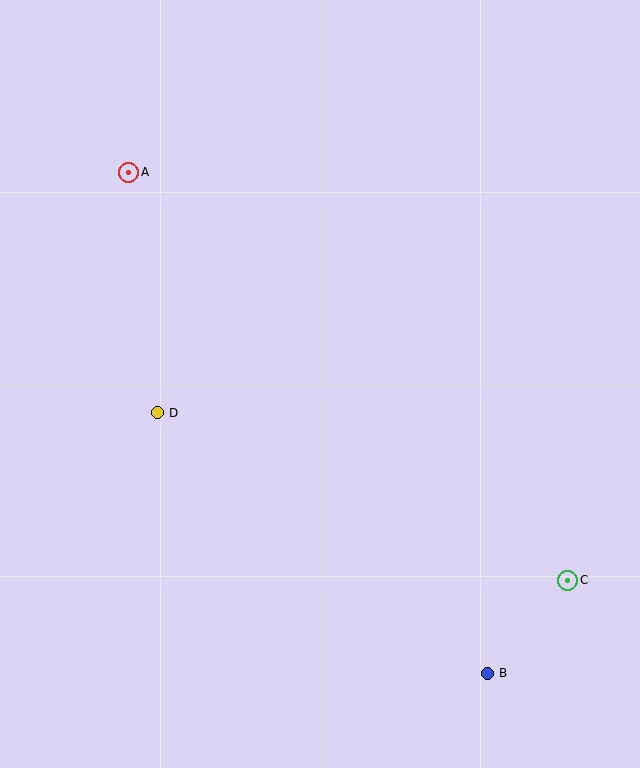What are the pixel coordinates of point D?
Point D is at (157, 413).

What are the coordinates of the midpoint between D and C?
The midpoint between D and C is at (362, 496).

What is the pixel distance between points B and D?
The distance between B and D is 420 pixels.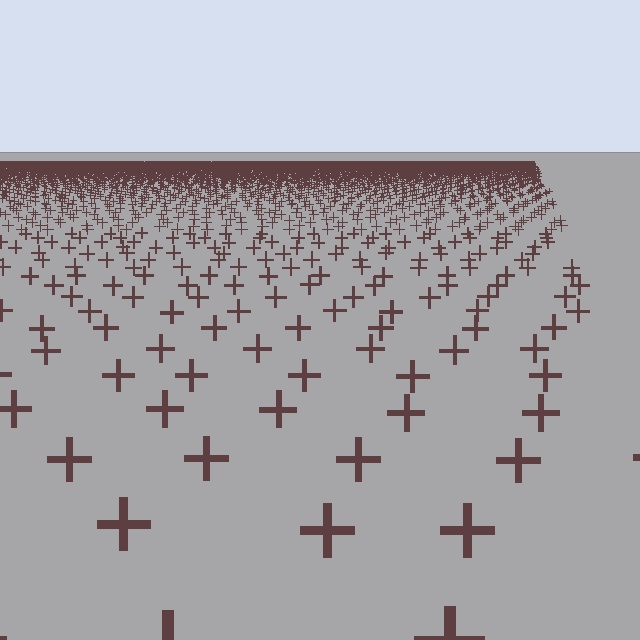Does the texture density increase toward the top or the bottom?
Density increases toward the top.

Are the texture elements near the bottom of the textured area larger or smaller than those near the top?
Larger. Near the bottom, elements are closer to the viewer and appear at a bigger on-screen size.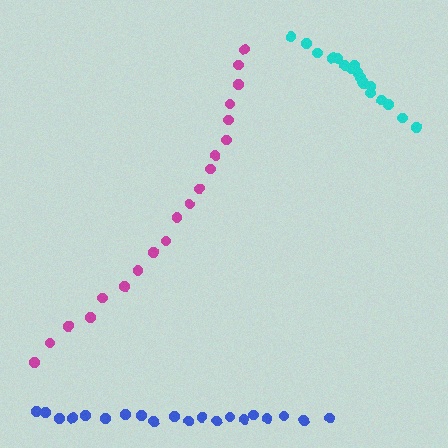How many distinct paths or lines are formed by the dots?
There are 3 distinct paths.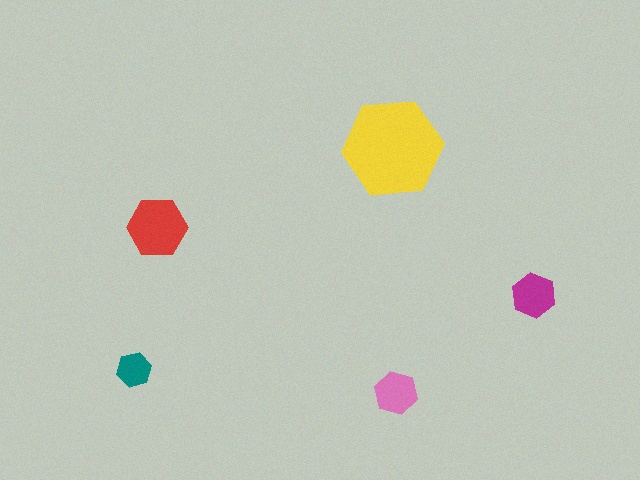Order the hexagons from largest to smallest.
the yellow one, the red one, the magenta one, the pink one, the teal one.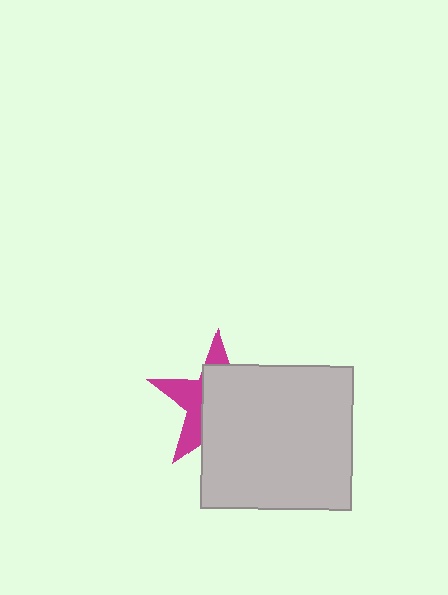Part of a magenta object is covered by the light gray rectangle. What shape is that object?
It is a star.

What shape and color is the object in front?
The object in front is a light gray rectangle.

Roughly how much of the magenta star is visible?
A small part of it is visible (roughly 37%).